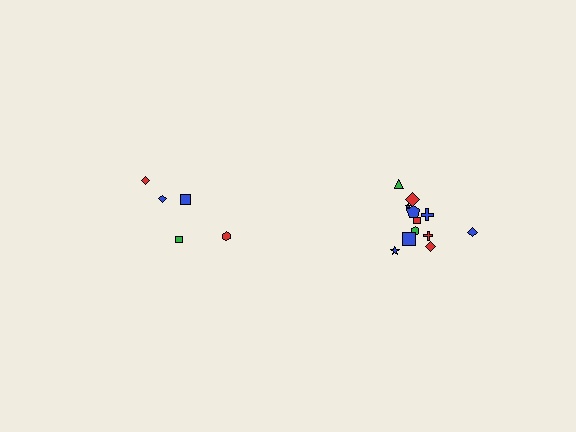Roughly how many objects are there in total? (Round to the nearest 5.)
Roughly 15 objects in total.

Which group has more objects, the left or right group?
The right group.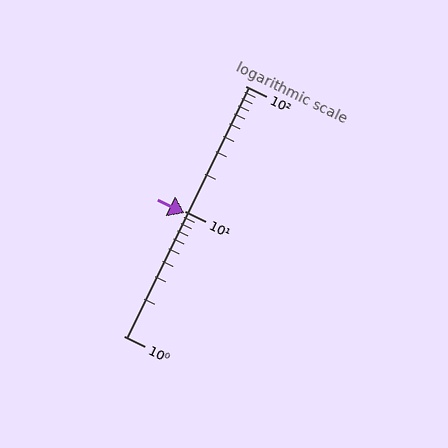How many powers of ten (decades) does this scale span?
The scale spans 2 decades, from 1 to 100.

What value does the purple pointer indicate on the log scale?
The pointer indicates approximately 9.6.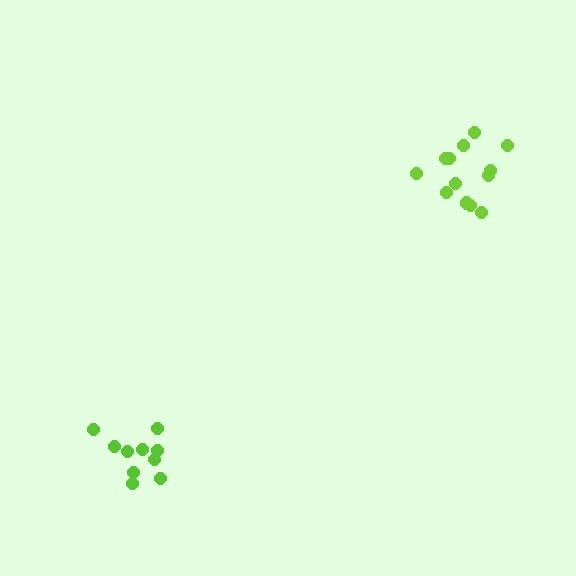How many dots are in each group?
Group 1: 13 dots, Group 2: 10 dots (23 total).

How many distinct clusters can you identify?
There are 2 distinct clusters.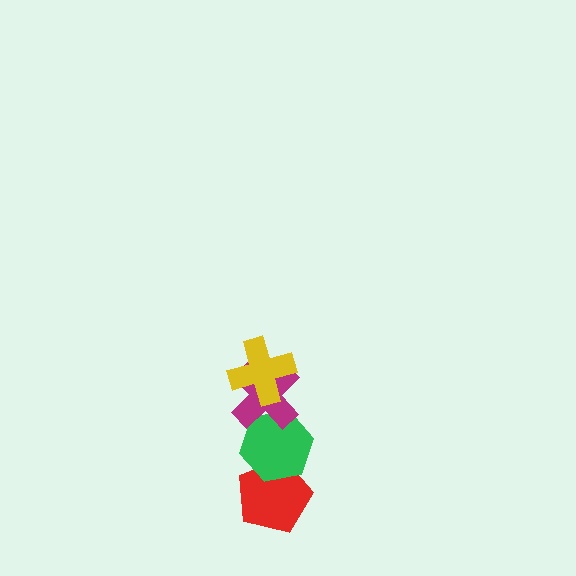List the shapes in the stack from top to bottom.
From top to bottom: the yellow cross, the magenta cross, the green hexagon, the red pentagon.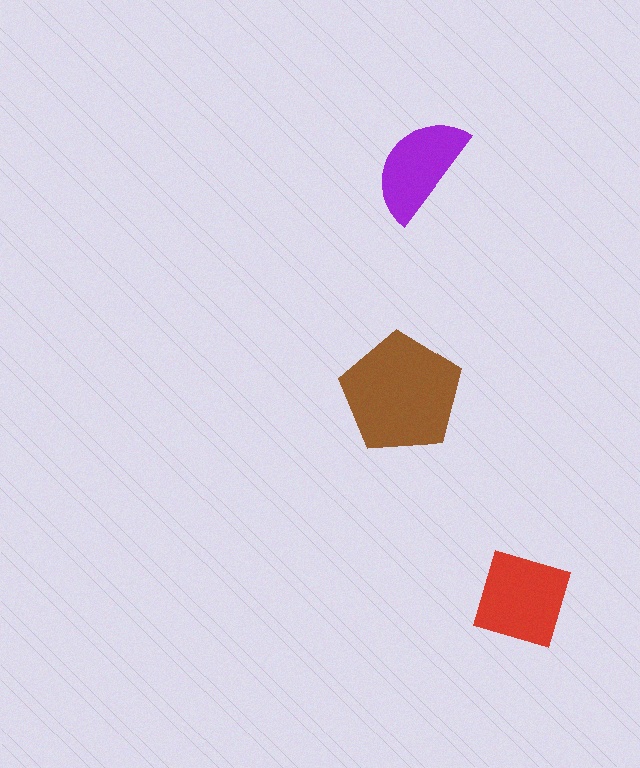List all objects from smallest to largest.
The purple semicircle, the red diamond, the brown pentagon.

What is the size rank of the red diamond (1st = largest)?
2nd.